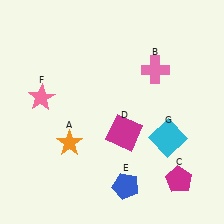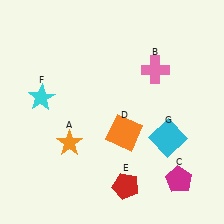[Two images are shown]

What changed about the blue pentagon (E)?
In Image 1, E is blue. In Image 2, it changed to red.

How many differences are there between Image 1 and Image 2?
There are 3 differences between the two images.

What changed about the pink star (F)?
In Image 1, F is pink. In Image 2, it changed to cyan.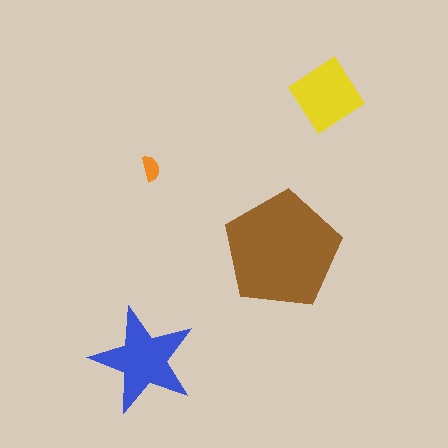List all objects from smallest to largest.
The orange semicircle, the yellow diamond, the blue star, the brown pentagon.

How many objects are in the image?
There are 4 objects in the image.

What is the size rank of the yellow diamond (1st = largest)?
3rd.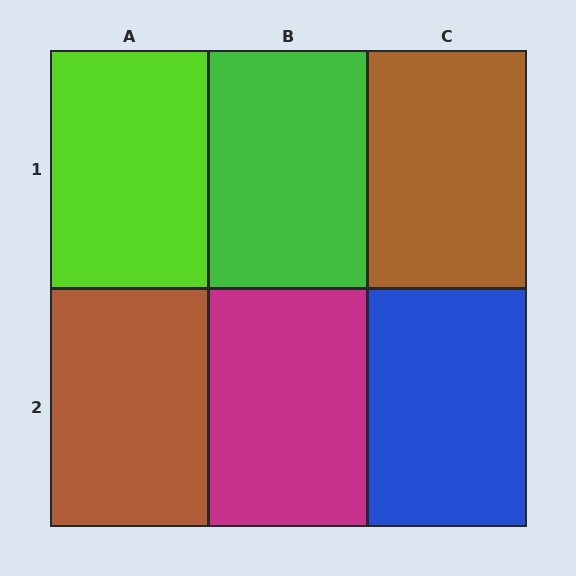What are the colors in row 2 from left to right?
Brown, magenta, blue.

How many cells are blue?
1 cell is blue.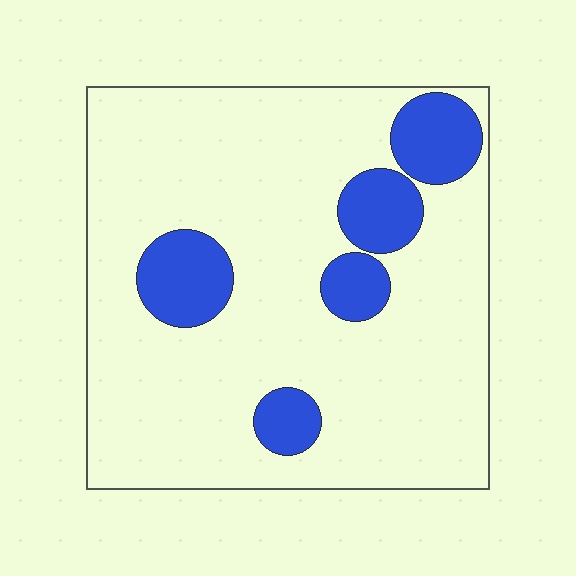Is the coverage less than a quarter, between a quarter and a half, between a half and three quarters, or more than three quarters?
Less than a quarter.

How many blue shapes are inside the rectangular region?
5.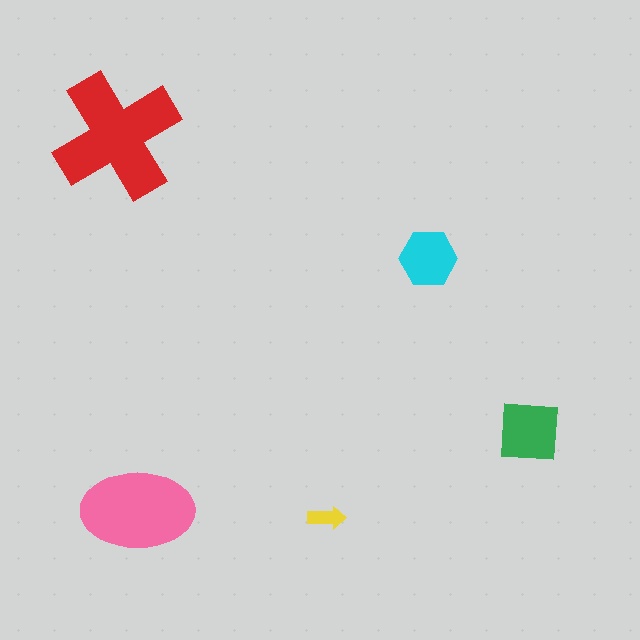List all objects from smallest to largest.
The yellow arrow, the cyan hexagon, the green square, the pink ellipse, the red cross.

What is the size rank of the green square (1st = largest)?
3rd.